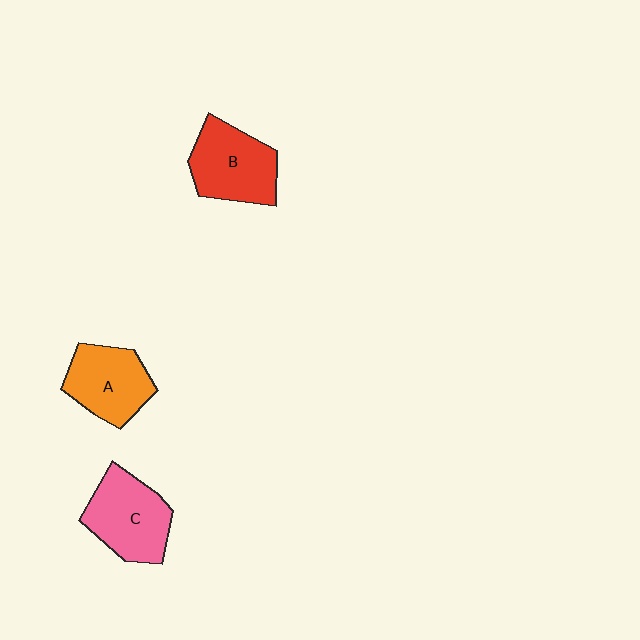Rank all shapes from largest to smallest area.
From largest to smallest: C (pink), B (red), A (orange).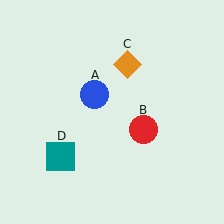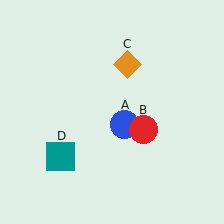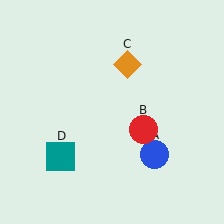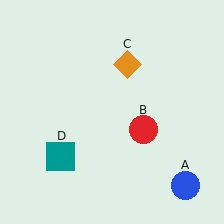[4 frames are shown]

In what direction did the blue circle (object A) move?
The blue circle (object A) moved down and to the right.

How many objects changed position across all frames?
1 object changed position: blue circle (object A).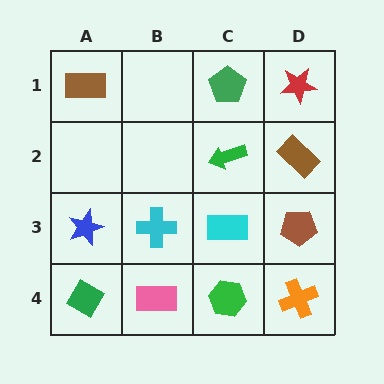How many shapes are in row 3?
4 shapes.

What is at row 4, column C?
A green hexagon.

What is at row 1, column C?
A green pentagon.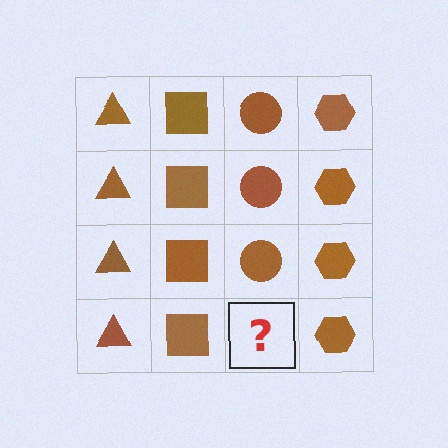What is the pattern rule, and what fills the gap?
The rule is that each column has a consistent shape. The gap should be filled with a brown circle.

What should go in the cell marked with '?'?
The missing cell should contain a brown circle.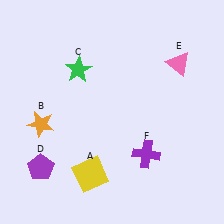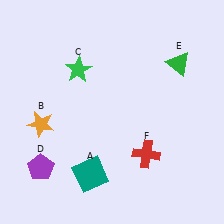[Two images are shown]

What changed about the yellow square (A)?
In Image 1, A is yellow. In Image 2, it changed to teal.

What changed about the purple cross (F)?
In Image 1, F is purple. In Image 2, it changed to red.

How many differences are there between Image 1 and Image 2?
There are 3 differences between the two images.